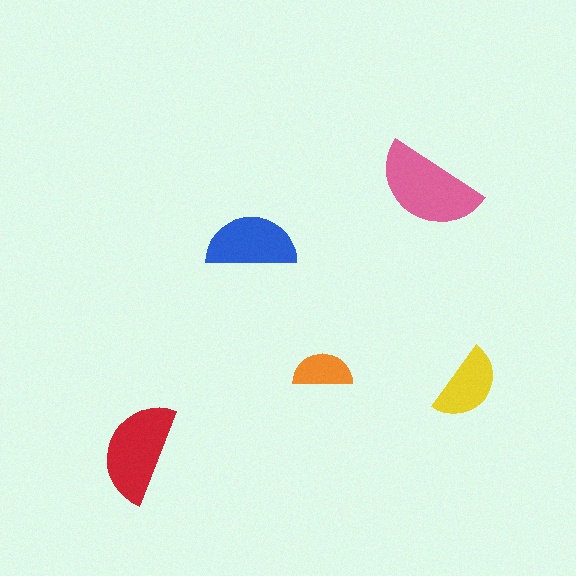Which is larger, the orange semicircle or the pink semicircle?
The pink one.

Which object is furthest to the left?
The red semicircle is leftmost.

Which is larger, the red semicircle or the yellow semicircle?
The red one.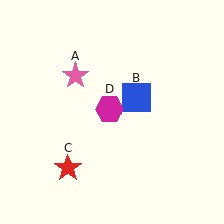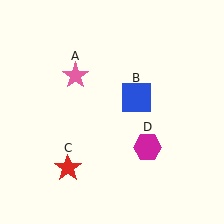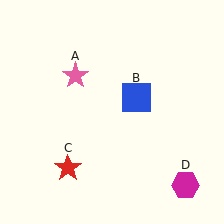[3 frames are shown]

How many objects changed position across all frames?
1 object changed position: magenta hexagon (object D).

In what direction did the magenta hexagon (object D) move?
The magenta hexagon (object D) moved down and to the right.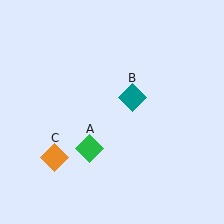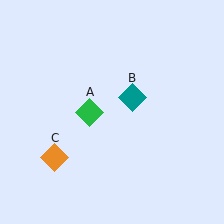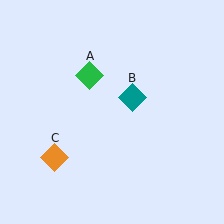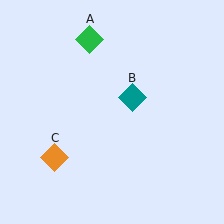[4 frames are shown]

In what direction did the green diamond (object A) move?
The green diamond (object A) moved up.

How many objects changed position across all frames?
1 object changed position: green diamond (object A).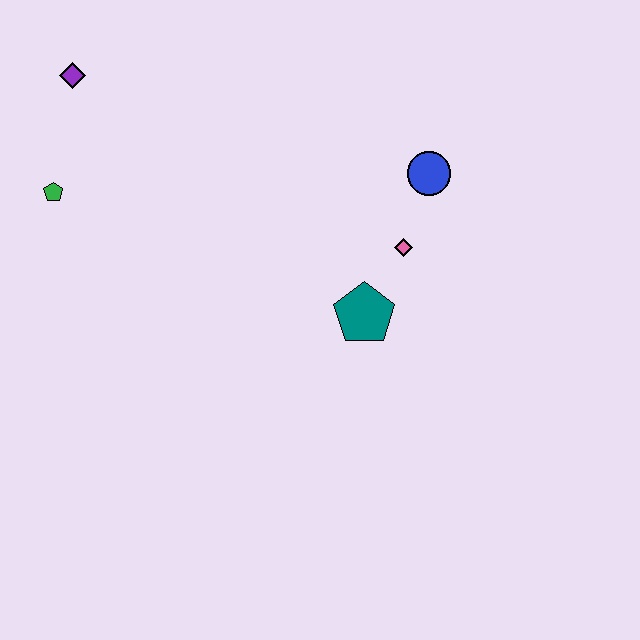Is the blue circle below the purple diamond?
Yes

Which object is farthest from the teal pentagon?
The purple diamond is farthest from the teal pentagon.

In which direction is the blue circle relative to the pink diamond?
The blue circle is above the pink diamond.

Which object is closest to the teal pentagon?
The pink diamond is closest to the teal pentagon.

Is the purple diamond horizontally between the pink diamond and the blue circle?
No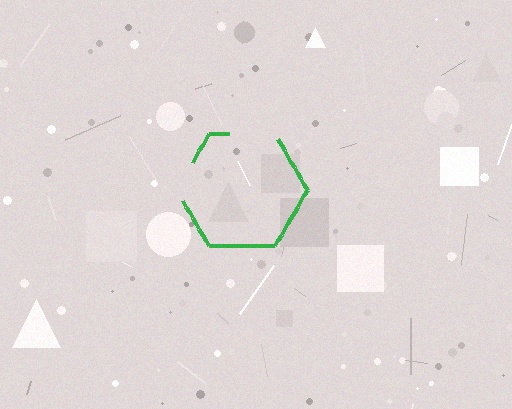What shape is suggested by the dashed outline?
The dashed outline suggests a hexagon.